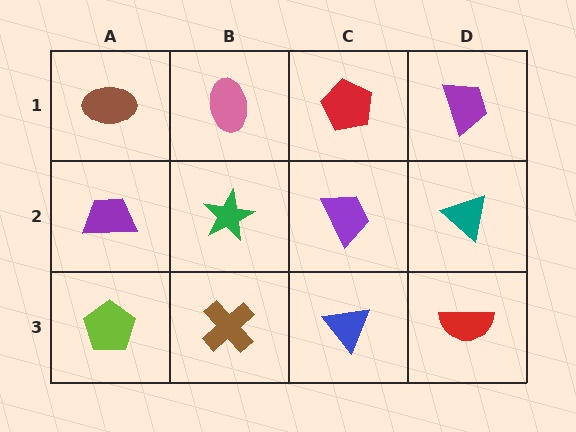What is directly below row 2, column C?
A blue triangle.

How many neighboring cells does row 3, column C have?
3.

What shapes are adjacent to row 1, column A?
A purple trapezoid (row 2, column A), a pink ellipse (row 1, column B).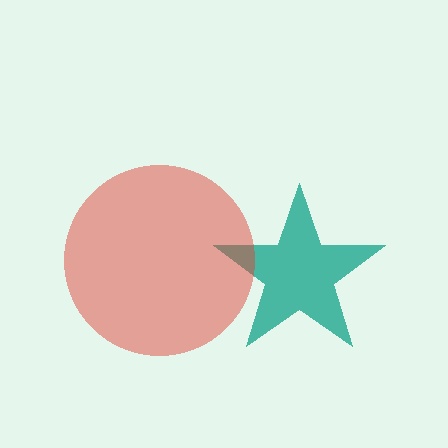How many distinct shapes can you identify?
There are 2 distinct shapes: a teal star, a red circle.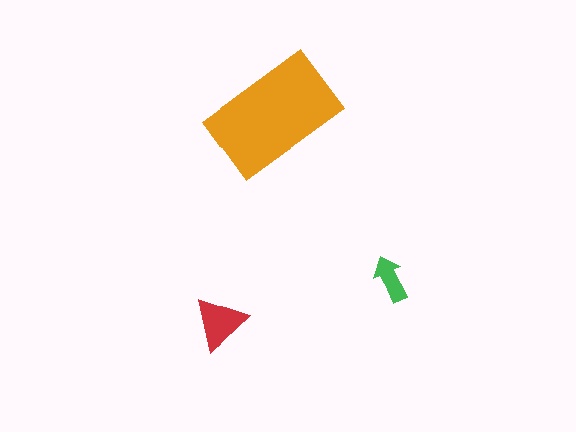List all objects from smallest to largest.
The green arrow, the red triangle, the orange rectangle.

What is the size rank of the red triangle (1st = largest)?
2nd.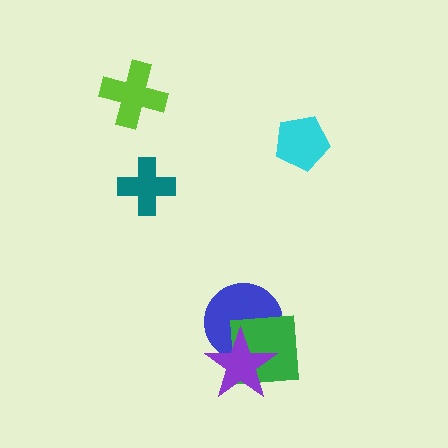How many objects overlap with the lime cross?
0 objects overlap with the lime cross.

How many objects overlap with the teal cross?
0 objects overlap with the teal cross.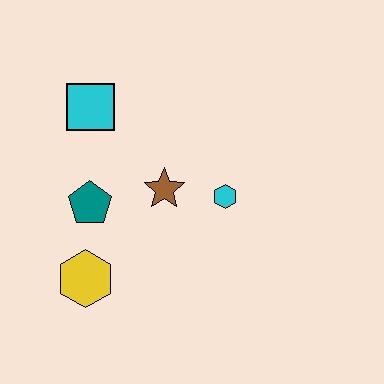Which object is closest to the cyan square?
The teal pentagon is closest to the cyan square.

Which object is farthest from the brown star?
The yellow hexagon is farthest from the brown star.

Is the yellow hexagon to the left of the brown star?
Yes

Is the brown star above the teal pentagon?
Yes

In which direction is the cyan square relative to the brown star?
The cyan square is above the brown star.